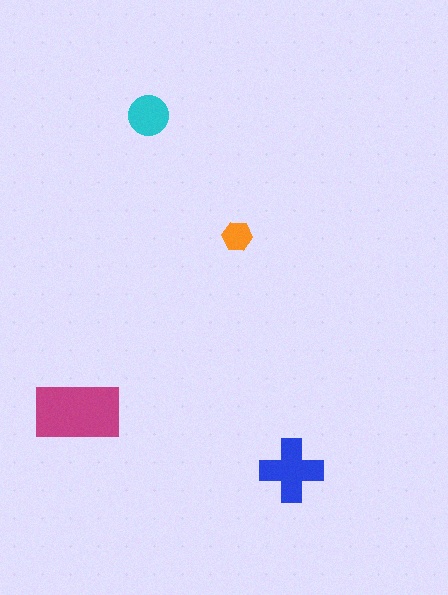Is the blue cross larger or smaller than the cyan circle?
Larger.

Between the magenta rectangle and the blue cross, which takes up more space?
The magenta rectangle.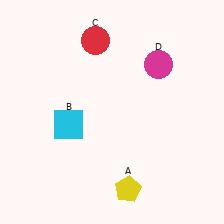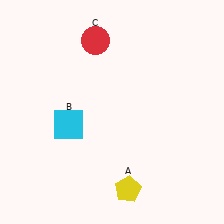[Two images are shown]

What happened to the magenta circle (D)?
The magenta circle (D) was removed in Image 2. It was in the top-right area of Image 1.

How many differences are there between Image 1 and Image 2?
There is 1 difference between the two images.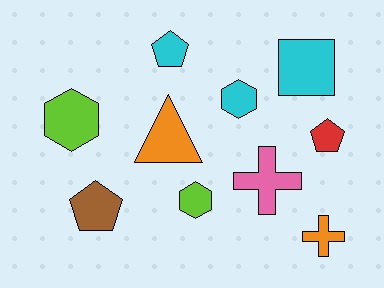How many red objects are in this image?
There is 1 red object.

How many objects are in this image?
There are 10 objects.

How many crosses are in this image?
There are 2 crosses.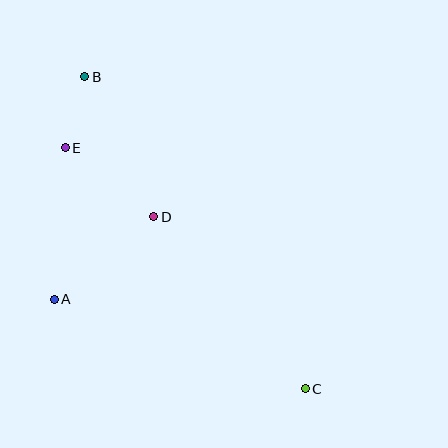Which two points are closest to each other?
Points B and E are closest to each other.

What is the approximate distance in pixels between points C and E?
The distance between C and E is approximately 340 pixels.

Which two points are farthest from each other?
Points B and C are farthest from each other.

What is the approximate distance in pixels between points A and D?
The distance between A and D is approximately 129 pixels.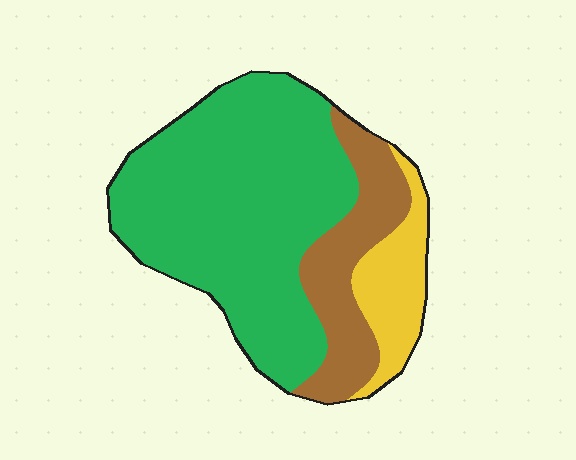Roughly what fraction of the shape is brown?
Brown covers roughly 20% of the shape.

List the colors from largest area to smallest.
From largest to smallest: green, brown, yellow.